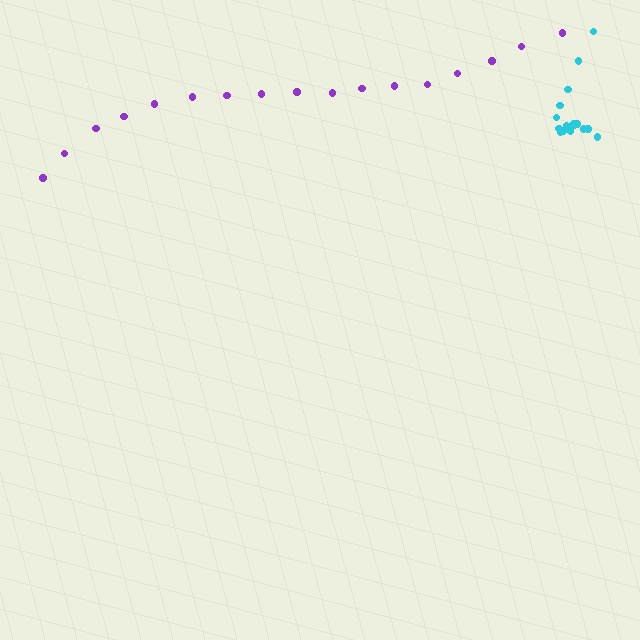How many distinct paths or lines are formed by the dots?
There are 2 distinct paths.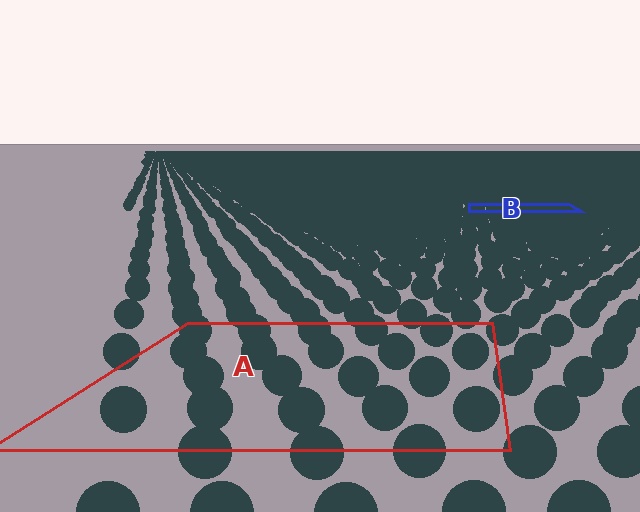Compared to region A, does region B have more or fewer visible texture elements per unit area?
Region B has more texture elements per unit area — they are packed more densely because it is farther away.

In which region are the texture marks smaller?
The texture marks are smaller in region B, because it is farther away.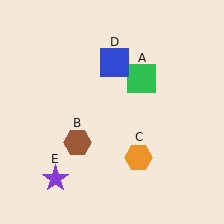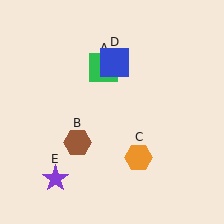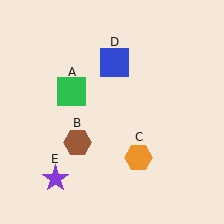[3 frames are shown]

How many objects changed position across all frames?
1 object changed position: green square (object A).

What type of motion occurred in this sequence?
The green square (object A) rotated counterclockwise around the center of the scene.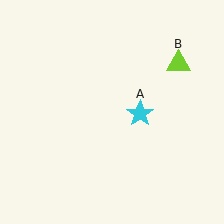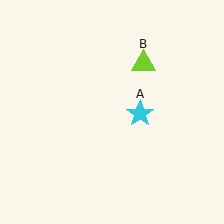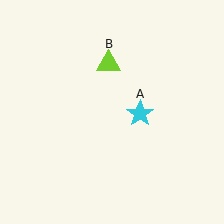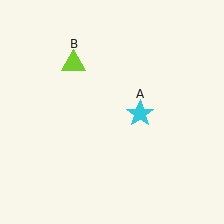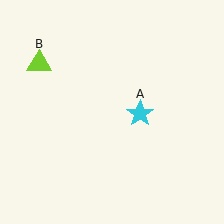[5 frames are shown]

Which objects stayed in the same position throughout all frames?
Cyan star (object A) remained stationary.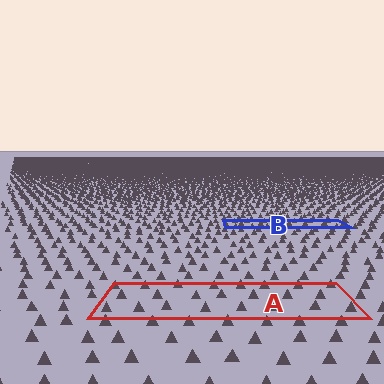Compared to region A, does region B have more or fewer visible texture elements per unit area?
Region B has more texture elements per unit area — they are packed more densely because it is farther away.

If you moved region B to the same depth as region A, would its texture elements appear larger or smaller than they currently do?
They would appear larger. At a closer depth, the same texture elements are projected at a bigger on-screen size.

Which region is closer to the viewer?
Region A is closer. The texture elements there are larger and more spread out.